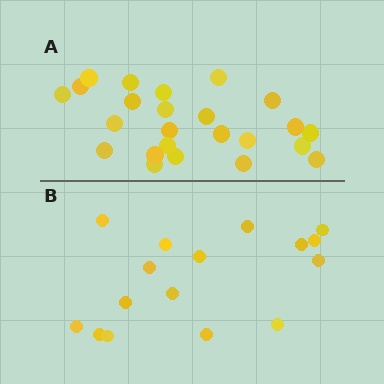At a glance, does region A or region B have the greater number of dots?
Region A (the top region) has more dots.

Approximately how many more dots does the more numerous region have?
Region A has roughly 8 or so more dots than region B.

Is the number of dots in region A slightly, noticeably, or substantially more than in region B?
Region A has substantially more. The ratio is roughly 1.5 to 1.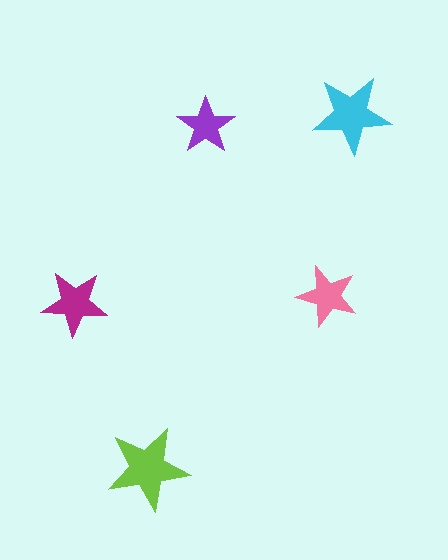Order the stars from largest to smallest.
the lime one, the cyan one, the magenta one, the pink one, the purple one.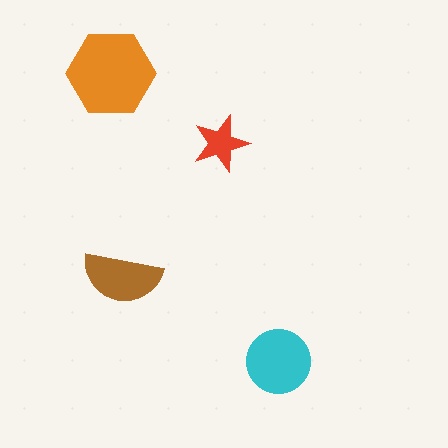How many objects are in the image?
There are 4 objects in the image.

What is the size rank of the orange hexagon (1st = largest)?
1st.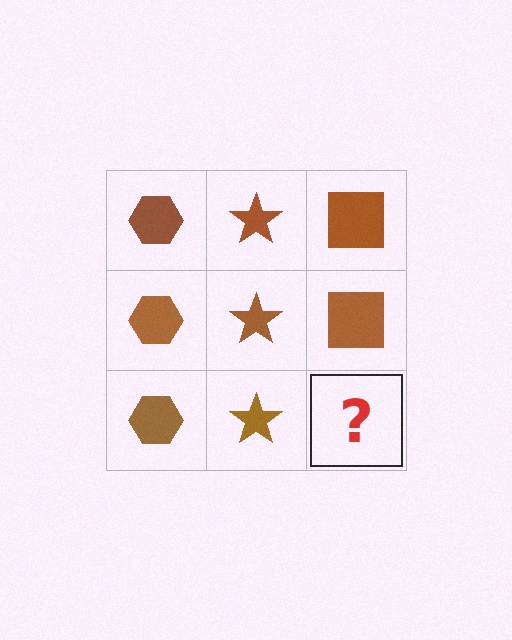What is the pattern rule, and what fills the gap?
The rule is that each column has a consistent shape. The gap should be filled with a brown square.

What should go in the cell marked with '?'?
The missing cell should contain a brown square.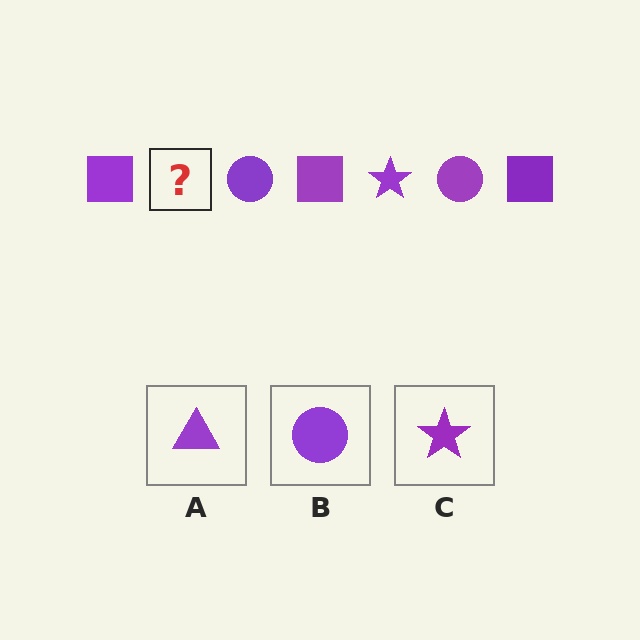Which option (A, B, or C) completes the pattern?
C.